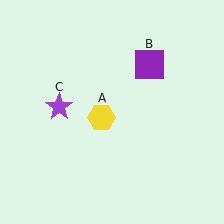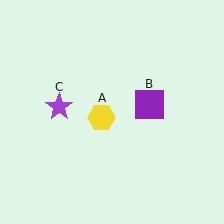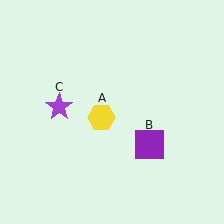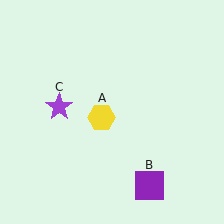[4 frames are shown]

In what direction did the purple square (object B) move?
The purple square (object B) moved down.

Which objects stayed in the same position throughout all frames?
Yellow hexagon (object A) and purple star (object C) remained stationary.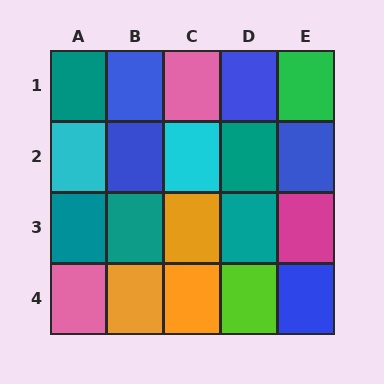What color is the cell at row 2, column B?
Blue.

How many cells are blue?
5 cells are blue.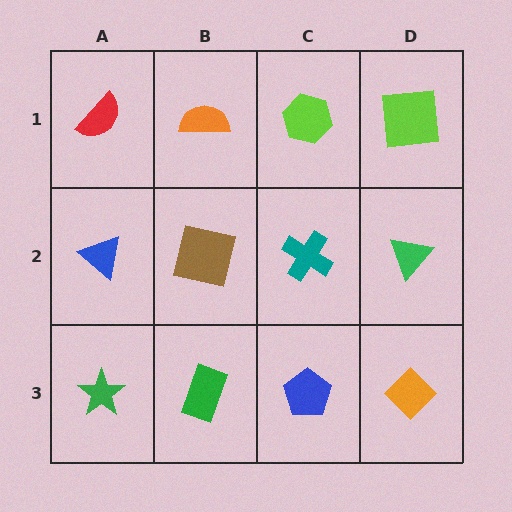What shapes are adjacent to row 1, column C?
A teal cross (row 2, column C), an orange semicircle (row 1, column B), a lime square (row 1, column D).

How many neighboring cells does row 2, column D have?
3.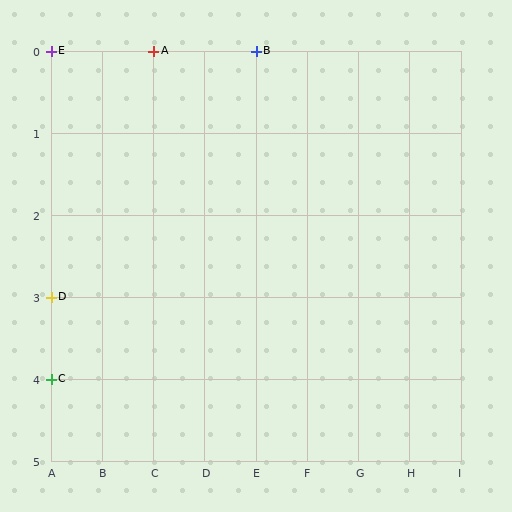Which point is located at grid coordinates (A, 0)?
Point E is at (A, 0).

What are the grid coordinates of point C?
Point C is at grid coordinates (A, 4).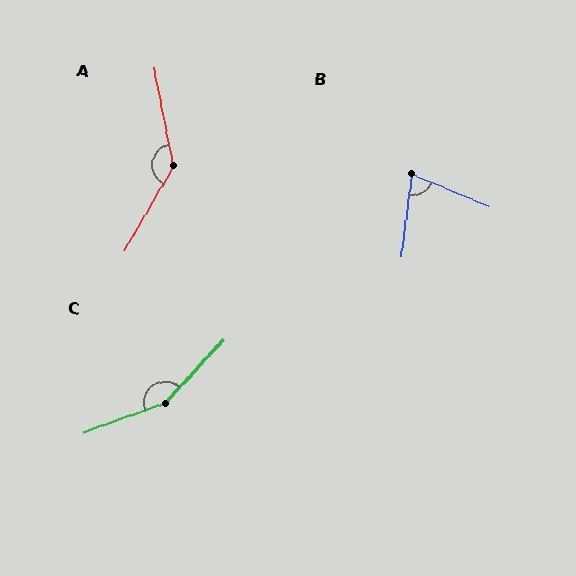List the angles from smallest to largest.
B (75°), A (139°), C (153°).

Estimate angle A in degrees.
Approximately 139 degrees.